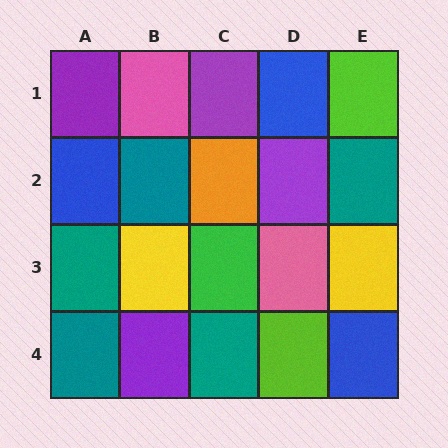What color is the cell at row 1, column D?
Blue.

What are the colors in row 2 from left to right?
Blue, teal, orange, purple, teal.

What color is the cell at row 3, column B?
Yellow.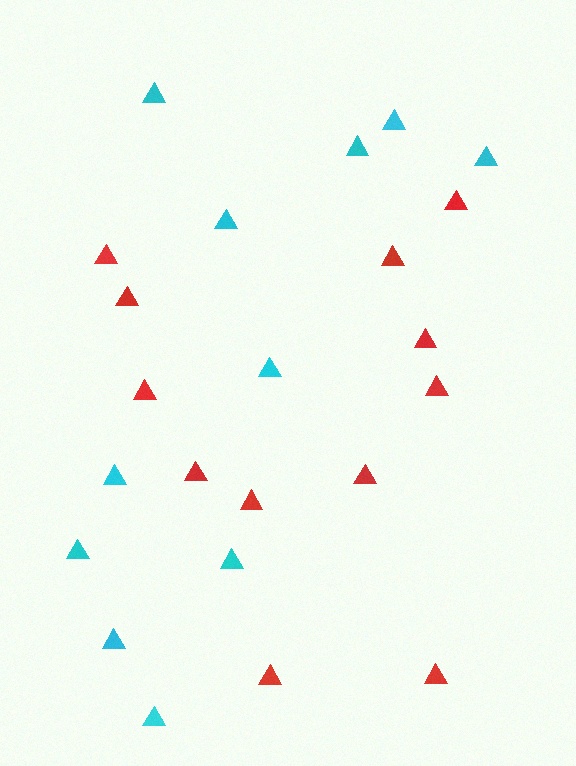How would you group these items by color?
There are 2 groups: one group of red triangles (12) and one group of cyan triangles (11).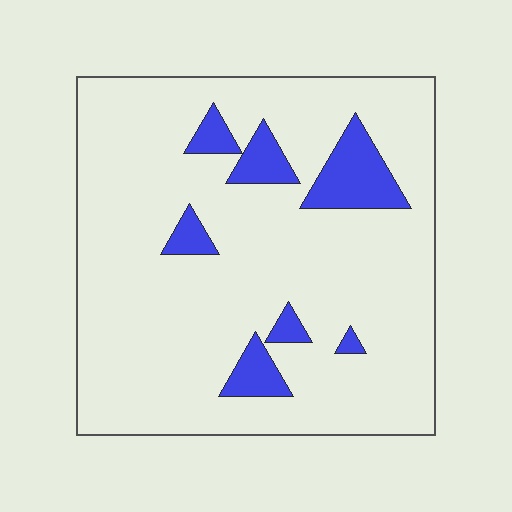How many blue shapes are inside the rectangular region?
7.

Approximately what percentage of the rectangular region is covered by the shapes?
Approximately 10%.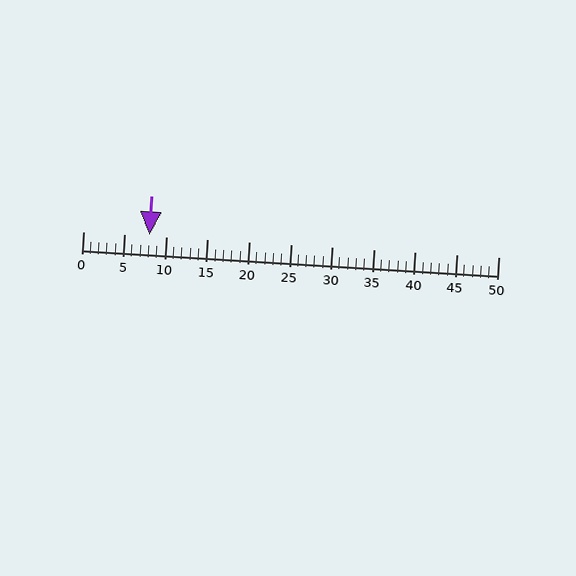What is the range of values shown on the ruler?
The ruler shows values from 0 to 50.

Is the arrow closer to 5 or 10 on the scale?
The arrow is closer to 10.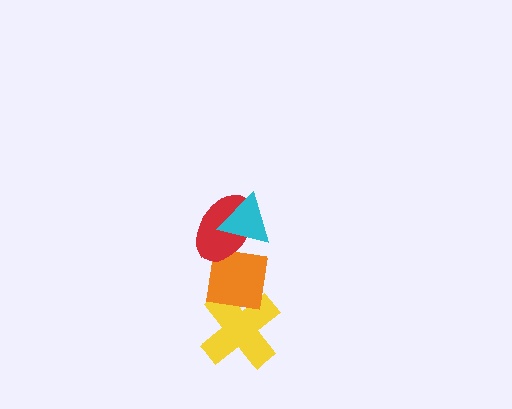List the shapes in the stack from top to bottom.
From top to bottom: the cyan triangle, the red ellipse, the orange square, the yellow cross.